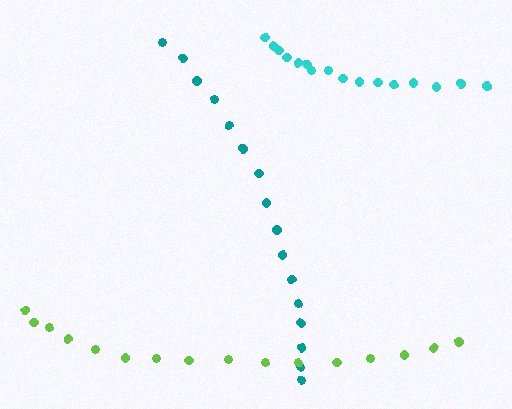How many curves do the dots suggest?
There are 3 distinct paths.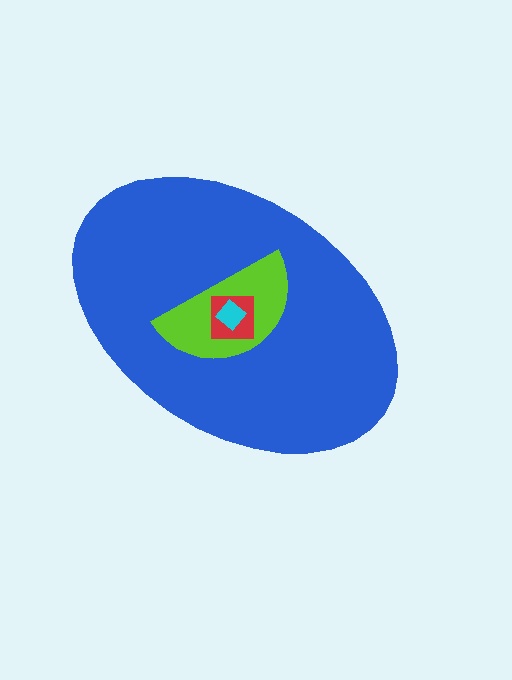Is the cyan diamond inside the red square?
Yes.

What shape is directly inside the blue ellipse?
The lime semicircle.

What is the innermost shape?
The cyan diamond.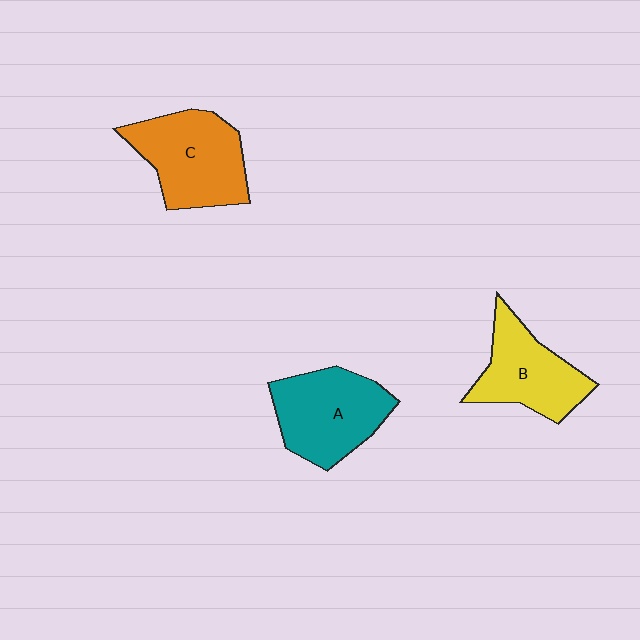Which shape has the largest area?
Shape C (orange).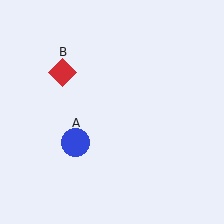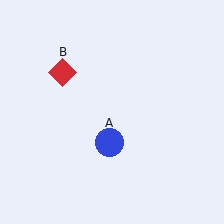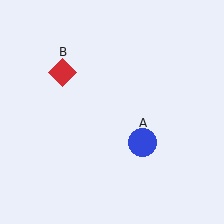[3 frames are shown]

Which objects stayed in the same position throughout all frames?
Red diamond (object B) remained stationary.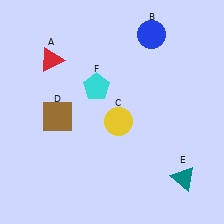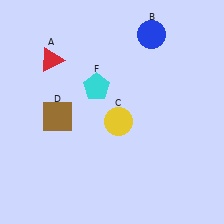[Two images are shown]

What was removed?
The teal triangle (E) was removed in Image 2.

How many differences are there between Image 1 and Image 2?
There is 1 difference between the two images.